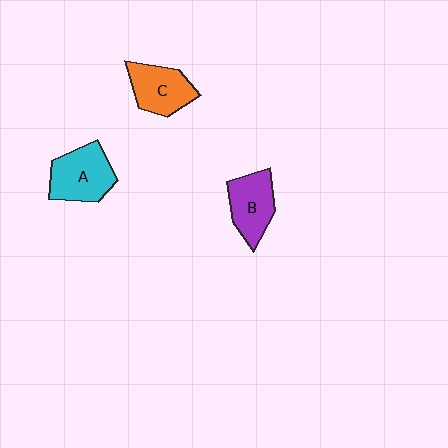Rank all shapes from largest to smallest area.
From largest to smallest: A (cyan), C (orange), B (purple).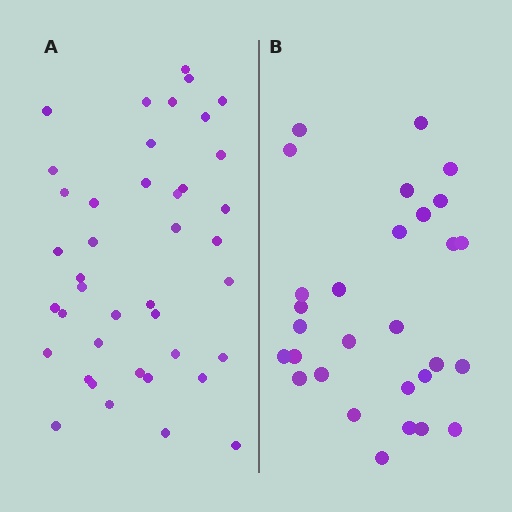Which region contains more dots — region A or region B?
Region A (the left region) has more dots.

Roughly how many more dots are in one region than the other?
Region A has roughly 12 or so more dots than region B.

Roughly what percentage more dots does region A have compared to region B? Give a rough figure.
About 40% more.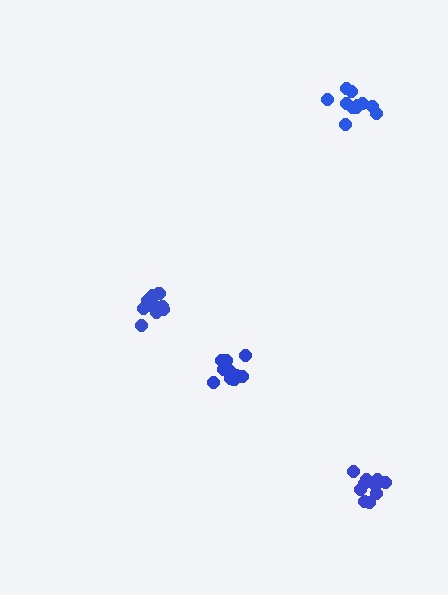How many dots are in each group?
Group 1: 10 dots, Group 2: 11 dots, Group 3: 12 dots, Group 4: 10 dots (43 total).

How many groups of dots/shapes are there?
There are 4 groups.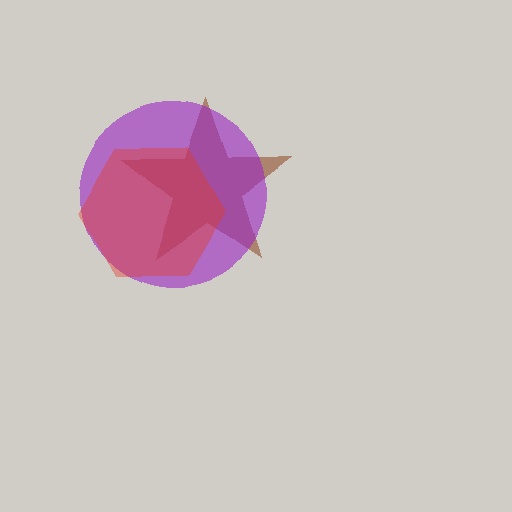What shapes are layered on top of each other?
The layered shapes are: a brown star, a purple circle, a red hexagon.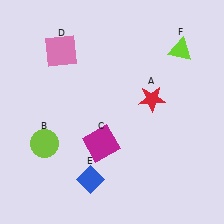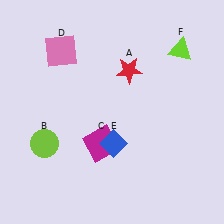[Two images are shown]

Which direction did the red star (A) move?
The red star (A) moved up.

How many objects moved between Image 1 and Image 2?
2 objects moved between the two images.